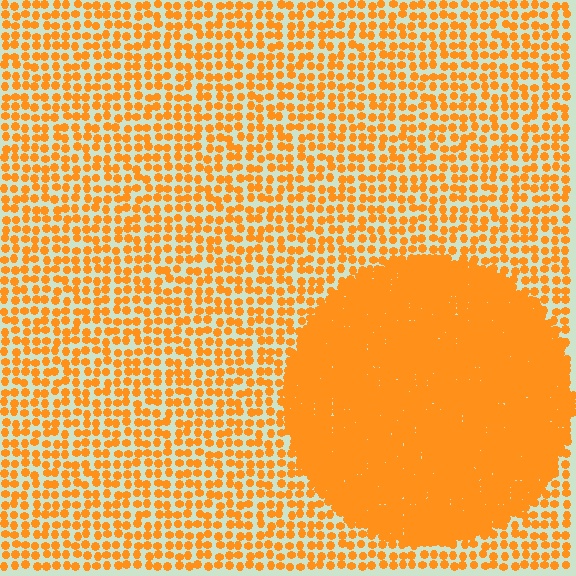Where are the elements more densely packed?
The elements are more densely packed inside the circle boundary.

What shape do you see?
I see a circle.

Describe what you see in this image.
The image contains small orange elements arranged at two different densities. A circle-shaped region is visible where the elements are more densely packed than the surrounding area.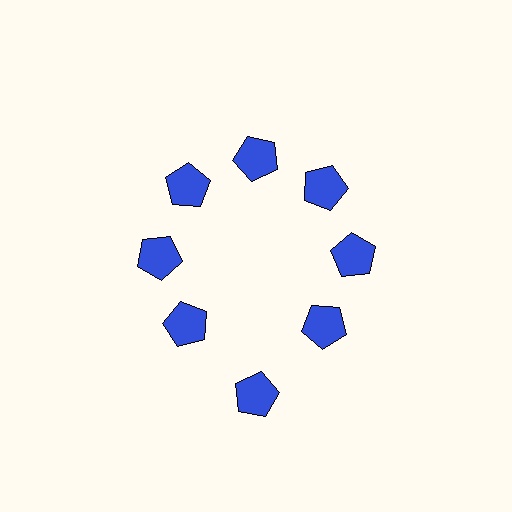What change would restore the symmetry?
The symmetry would be restored by moving it inward, back onto the ring so that all 8 pentagons sit at equal angles and equal distance from the center.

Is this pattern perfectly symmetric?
No. The 8 blue pentagons are arranged in a ring, but one element near the 6 o'clock position is pushed outward from the center, breaking the 8-fold rotational symmetry.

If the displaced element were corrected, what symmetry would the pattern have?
It would have 8-fold rotational symmetry — the pattern would map onto itself every 45 degrees.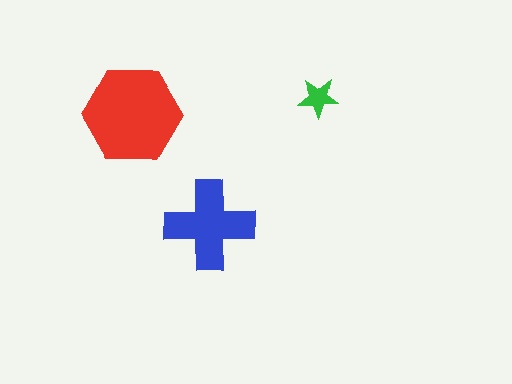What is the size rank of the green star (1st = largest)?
3rd.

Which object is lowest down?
The blue cross is bottommost.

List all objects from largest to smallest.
The red hexagon, the blue cross, the green star.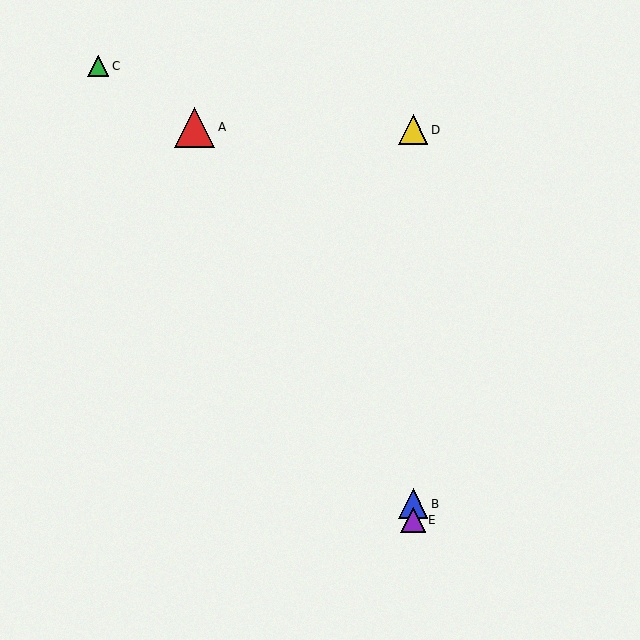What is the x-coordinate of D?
Object D is at x≈413.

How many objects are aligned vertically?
3 objects (B, D, E) are aligned vertically.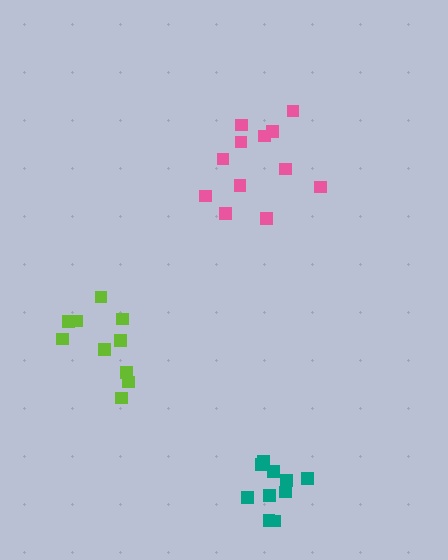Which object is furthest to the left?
The lime cluster is leftmost.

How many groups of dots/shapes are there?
There are 3 groups.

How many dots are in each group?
Group 1: 10 dots, Group 2: 12 dots, Group 3: 10 dots (32 total).